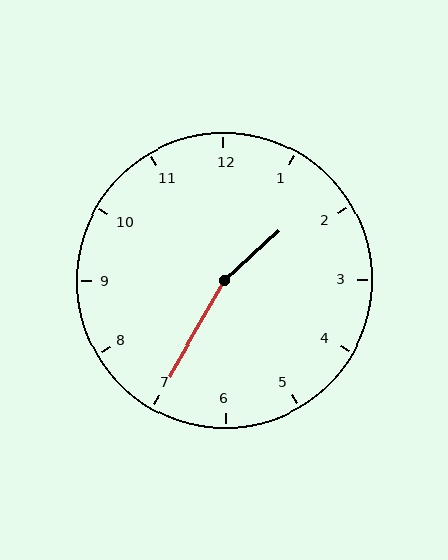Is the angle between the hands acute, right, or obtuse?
It is obtuse.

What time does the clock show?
1:35.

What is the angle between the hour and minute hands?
Approximately 162 degrees.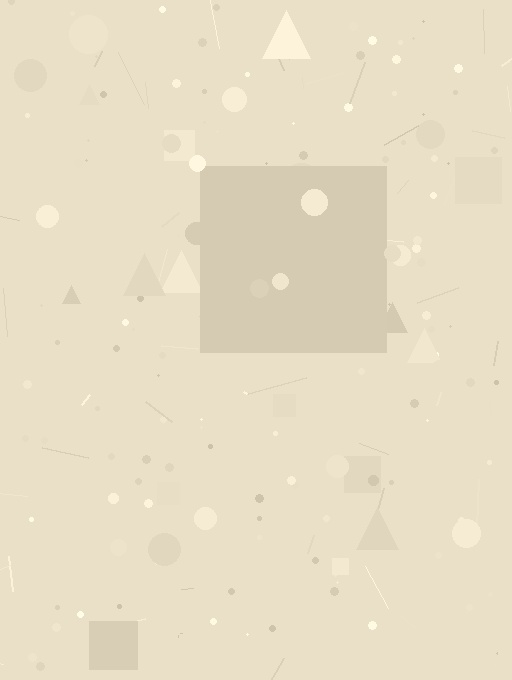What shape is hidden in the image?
A square is hidden in the image.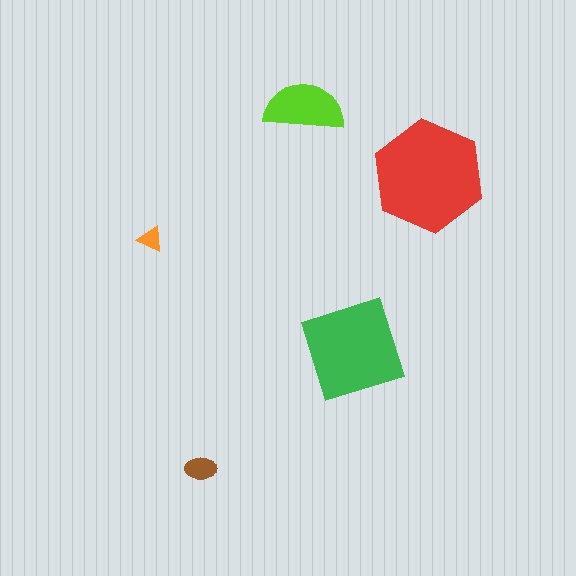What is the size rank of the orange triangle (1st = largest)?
5th.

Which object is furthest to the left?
The orange triangle is leftmost.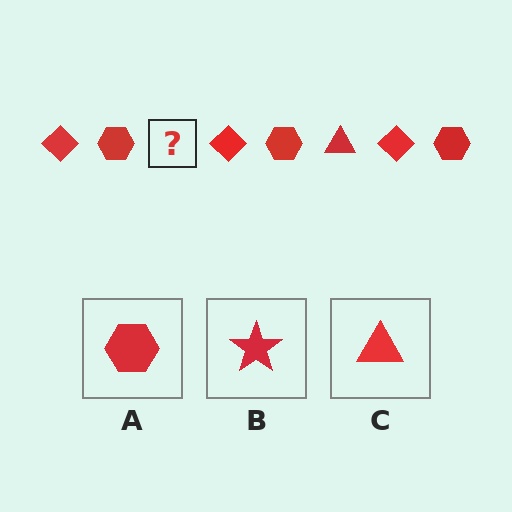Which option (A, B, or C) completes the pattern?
C.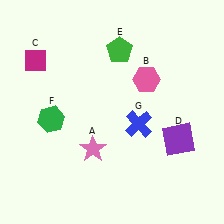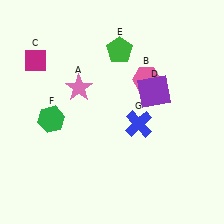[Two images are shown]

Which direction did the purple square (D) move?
The purple square (D) moved up.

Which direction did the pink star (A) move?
The pink star (A) moved up.